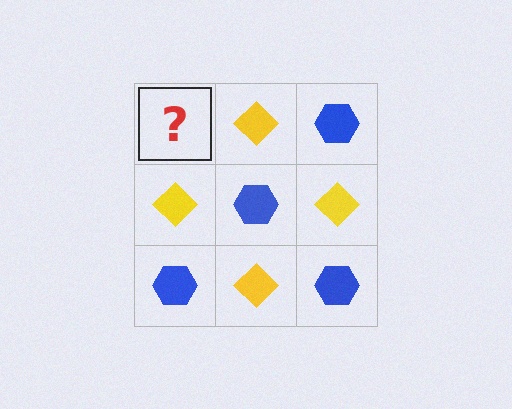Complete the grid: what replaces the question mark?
The question mark should be replaced with a blue hexagon.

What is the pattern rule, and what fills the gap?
The rule is that it alternates blue hexagon and yellow diamond in a checkerboard pattern. The gap should be filled with a blue hexagon.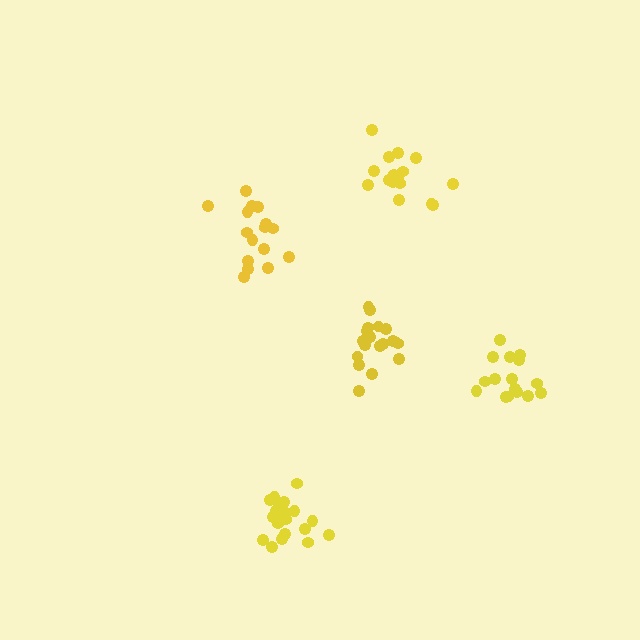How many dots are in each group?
Group 1: 20 dots, Group 2: 20 dots, Group 3: 16 dots, Group 4: 17 dots, Group 5: 16 dots (89 total).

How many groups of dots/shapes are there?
There are 5 groups.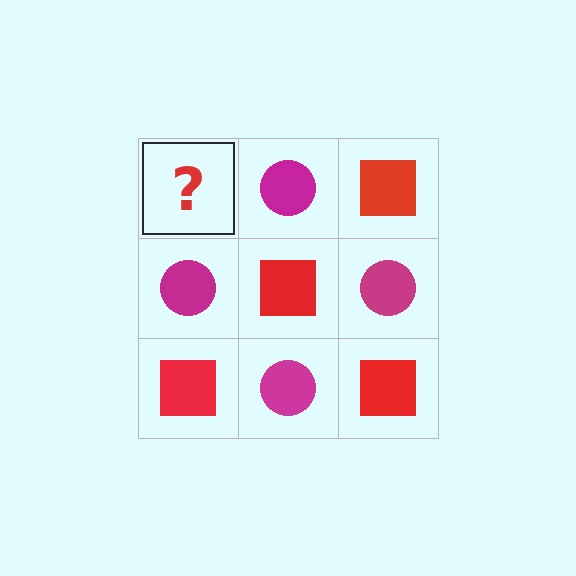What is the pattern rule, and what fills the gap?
The rule is that it alternates red square and magenta circle in a checkerboard pattern. The gap should be filled with a red square.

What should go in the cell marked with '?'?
The missing cell should contain a red square.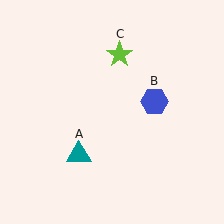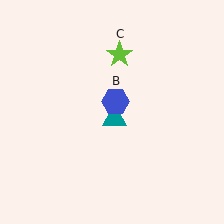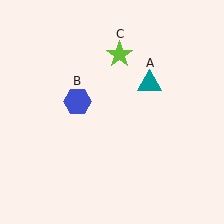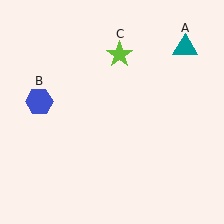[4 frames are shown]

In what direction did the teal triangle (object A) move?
The teal triangle (object A) moved up and to the right.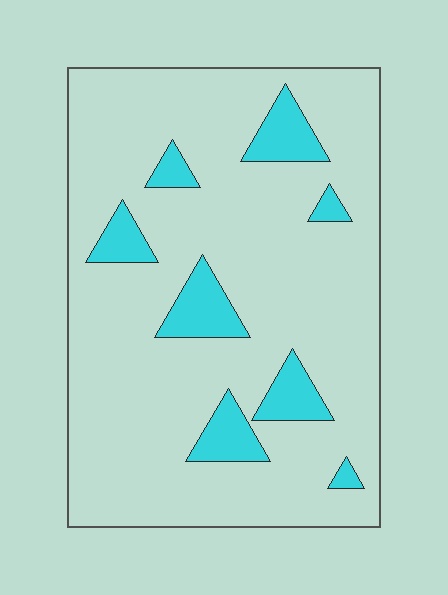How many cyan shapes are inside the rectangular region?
8.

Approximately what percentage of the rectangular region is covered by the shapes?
Approximately 15%.